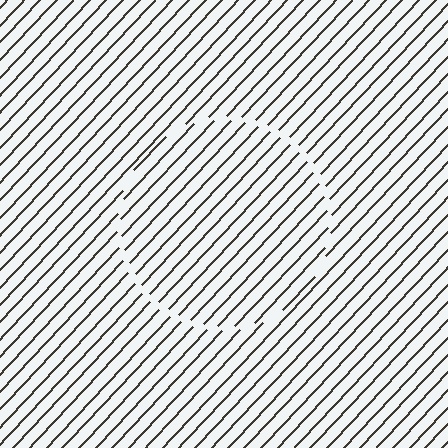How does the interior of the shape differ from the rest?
The interior of the shape contains the same grating, shifted by half a period — the contour is defined by the phase discontinuity where line-ends from the inner and outer gratings abut.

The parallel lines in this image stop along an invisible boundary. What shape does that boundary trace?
An illusory circle. The interior of the shape contains the same grating, shifted by half a period — the contour is defined by the phase discontinuity where line-ends from the inner and outer gratings abut.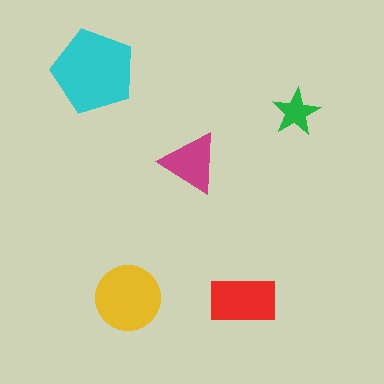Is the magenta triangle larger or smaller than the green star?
Larger.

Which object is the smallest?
The green star.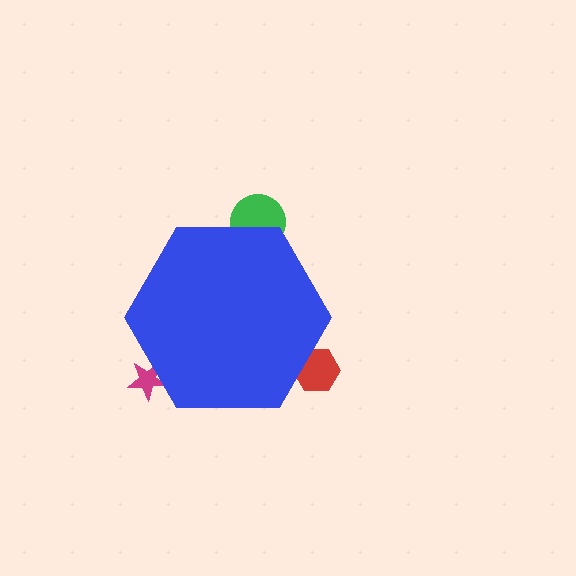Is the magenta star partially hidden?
Yes, the magenta star is partially hidden behind the blue hexagon.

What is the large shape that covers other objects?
A blue hexagon.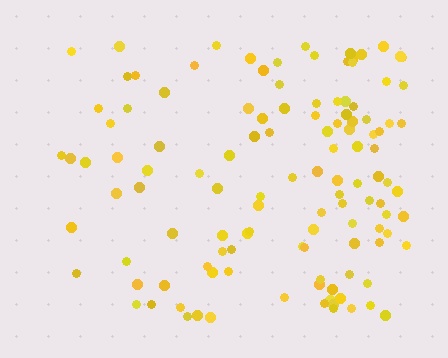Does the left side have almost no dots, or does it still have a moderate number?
Still a moderate number, just noticeably fewer than the right.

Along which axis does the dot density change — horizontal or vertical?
Horizontal.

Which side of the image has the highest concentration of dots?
The right.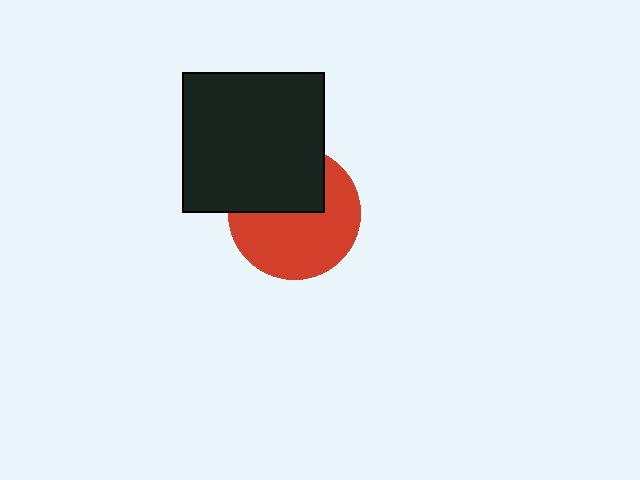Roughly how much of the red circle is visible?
About half of it is visible (roughly 61%).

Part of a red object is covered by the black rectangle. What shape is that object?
It is a circle.